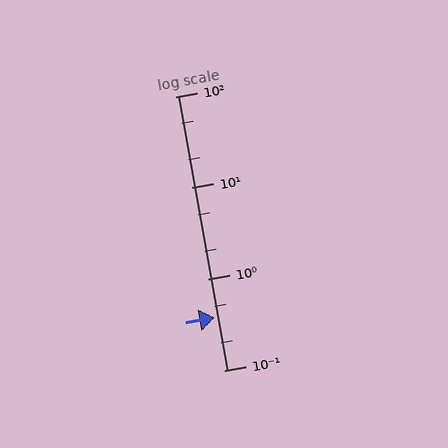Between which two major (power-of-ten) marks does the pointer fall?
The pointer is between 0.1 and 1.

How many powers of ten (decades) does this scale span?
The scale spans 3 decades, from 0.1 to 100.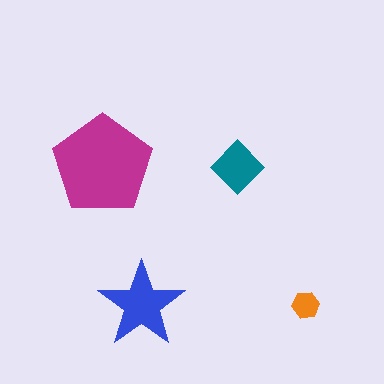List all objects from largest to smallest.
The magenta pentagon, the blue star, the teal diamond, the orange hexagon.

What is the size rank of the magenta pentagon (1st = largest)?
1st.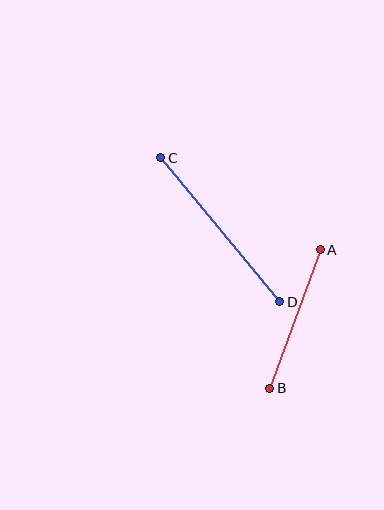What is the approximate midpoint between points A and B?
The midpoint is at approximately (295, 319) pixels.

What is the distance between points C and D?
The distance is approximately 187 pixels.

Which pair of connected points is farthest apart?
Points C and D are farthest apart.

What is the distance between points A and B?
The distance is approximately 147 pixels.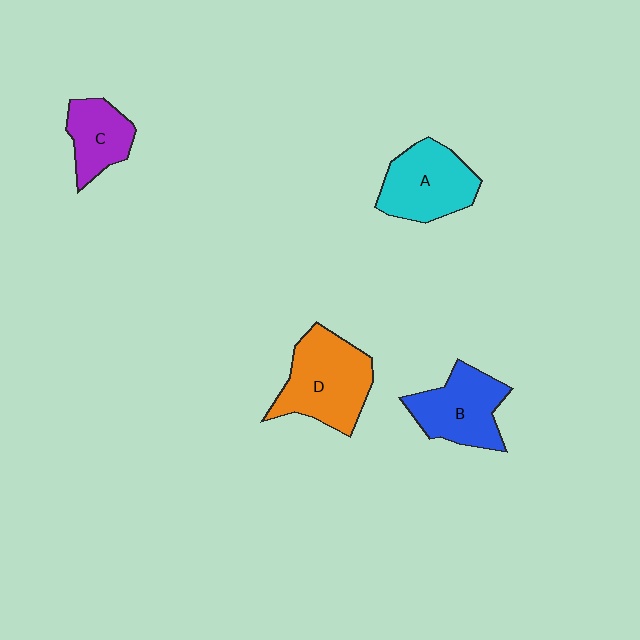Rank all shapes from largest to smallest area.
From largest to smallest: D (orange), A (cyan), B (blue), C (purple).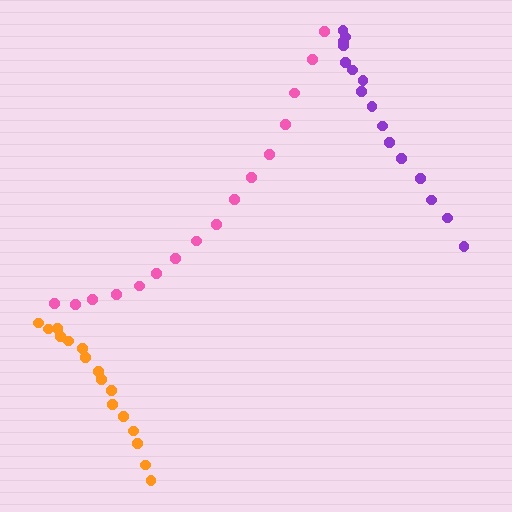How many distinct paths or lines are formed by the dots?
There are 3 distinct paths.